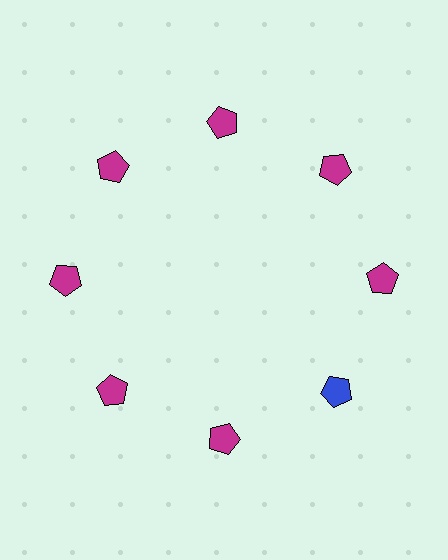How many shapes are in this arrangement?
There are 8 shapes arranged in a ring pattern.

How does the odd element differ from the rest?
It has a different color: blue instead of magenta.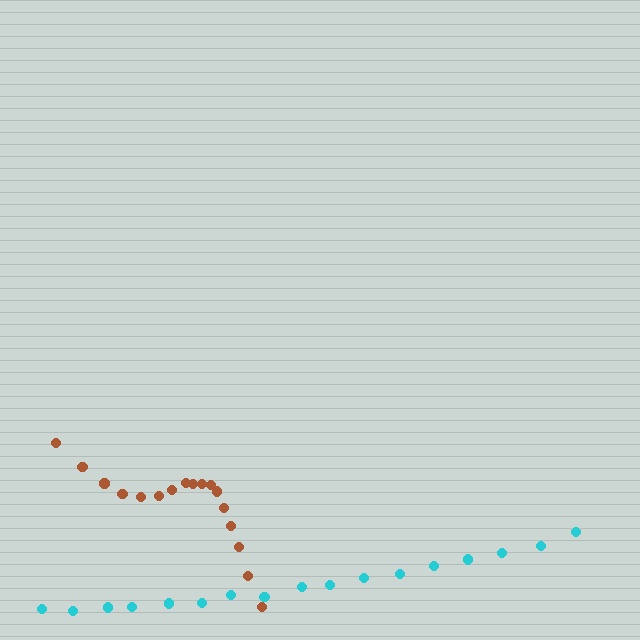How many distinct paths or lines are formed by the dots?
There are 2 distinct paths.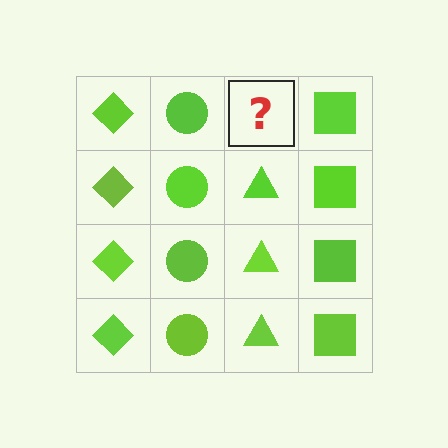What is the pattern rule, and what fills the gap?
The rule is that each column has a consistent shape. The gap should be filled with a lime triangle.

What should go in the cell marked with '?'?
The missing cell should contain a lime triangle.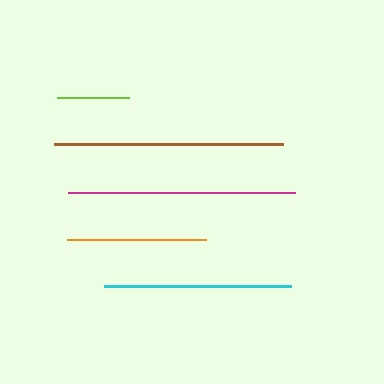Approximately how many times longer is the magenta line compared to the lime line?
The magenta line is approximately 3.2 times the length of the lime line.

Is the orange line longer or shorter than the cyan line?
The cyan line is longer than the orange line.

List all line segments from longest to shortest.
From longest to shortest: brown, magenta, cyan, orange, lime.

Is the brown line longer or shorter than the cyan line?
The brown line is longer than the cyan line.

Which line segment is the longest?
The brown line is the longest at approximately 229 pixels.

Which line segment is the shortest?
The lime line is the shortest at approximately 72 pixels.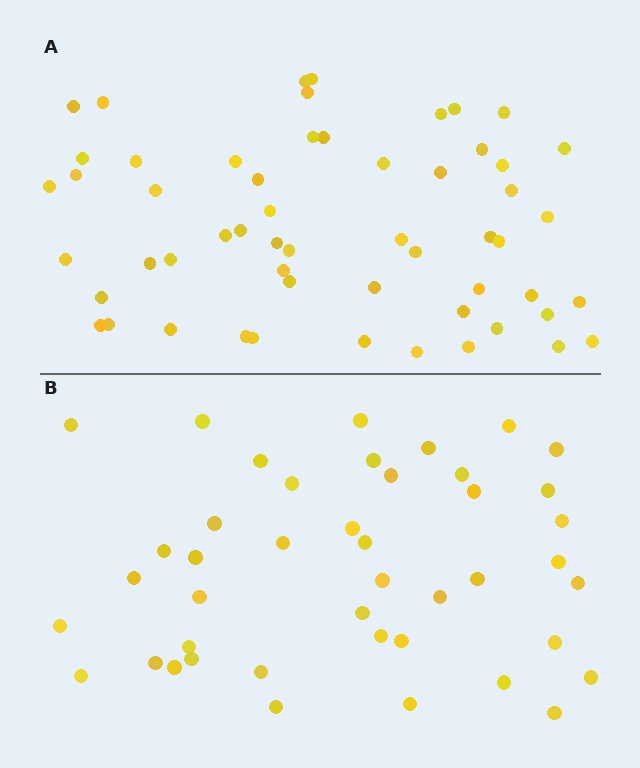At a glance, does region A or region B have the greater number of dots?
Region A (the top region) has more dots.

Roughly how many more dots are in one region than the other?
Region A has approximately 15 more dots than region B.